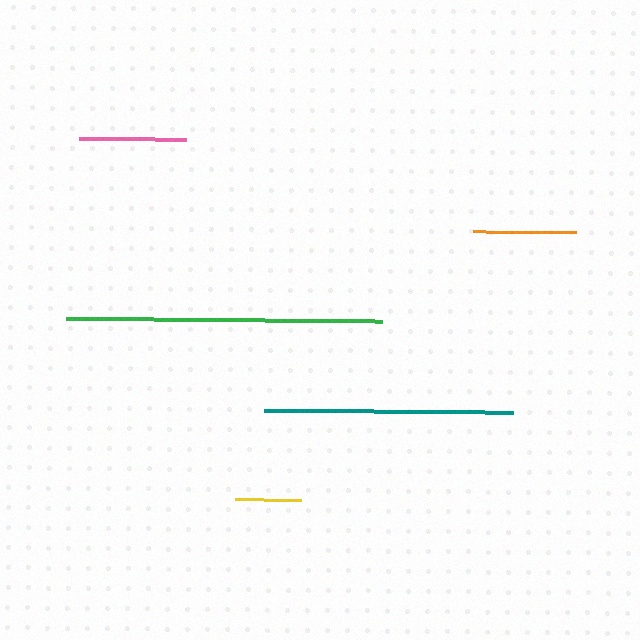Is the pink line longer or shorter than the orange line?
The pink line is longer than the orange line.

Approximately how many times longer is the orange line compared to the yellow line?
The orange line is approximately 1.6 times the length of the yellow line.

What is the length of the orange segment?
The orange segment is approximately 103 pixels long.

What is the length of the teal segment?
The teal segment is approximately 250 pixels long.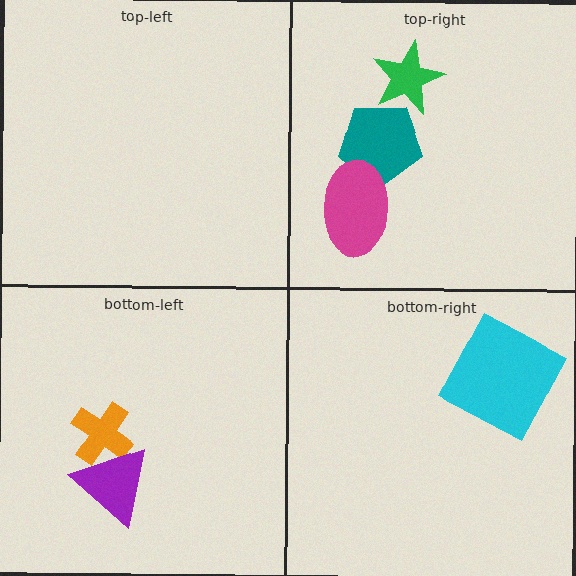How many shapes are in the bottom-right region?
1.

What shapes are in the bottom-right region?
The cyan square.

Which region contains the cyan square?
The bottom-right region.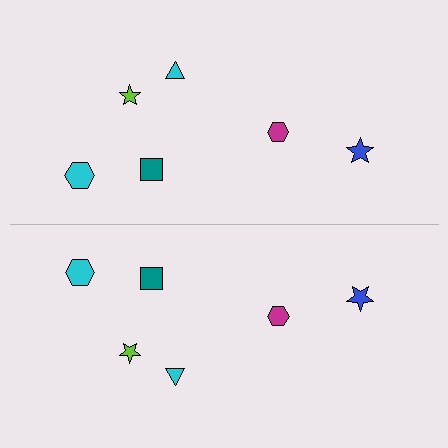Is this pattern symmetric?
Yes, this pattern has bilateral (reflection) symmetry.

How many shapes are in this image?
There are 12 shapes in this image.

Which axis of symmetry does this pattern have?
The pattern has a horizontal axis of symmetry running through the center of the image.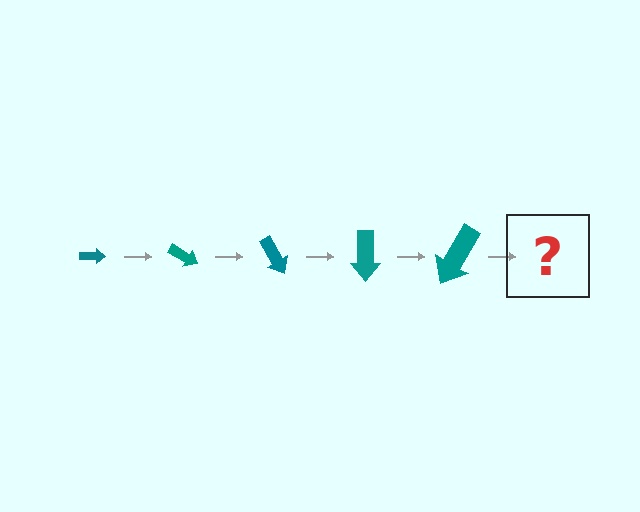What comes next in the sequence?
The next element should be an arrow, larger than the previous one and rotated 150 degrees from the start.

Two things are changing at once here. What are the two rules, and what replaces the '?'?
The two rules are that the arrow grows larger each step and it rotates 30 degrees each step. The '?' should be an arrow, larger than the previous one and rotated 150 degrees from the start.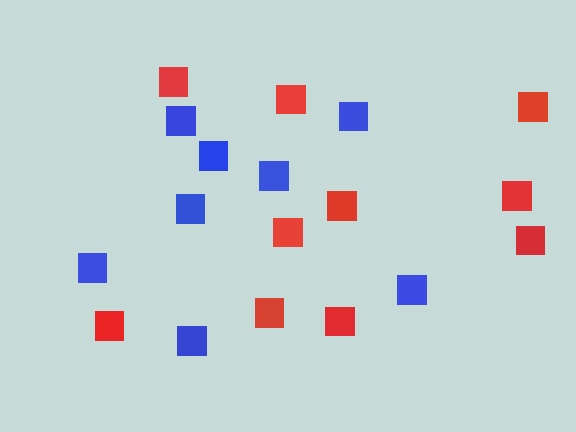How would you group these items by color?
There are 2 groups: one group of blue squares (8) and one group of red squares (10).